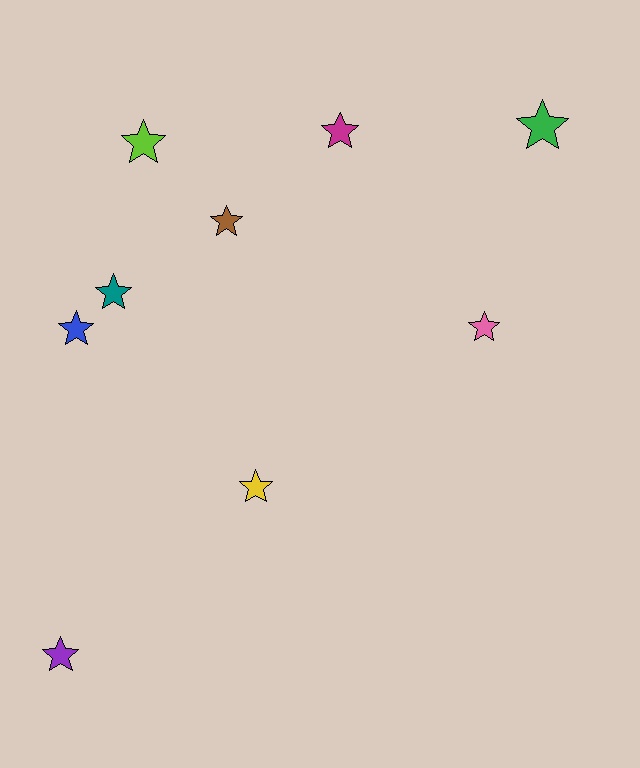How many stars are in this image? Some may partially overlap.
There are 9 stars.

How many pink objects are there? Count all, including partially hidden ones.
There is 1 pink object.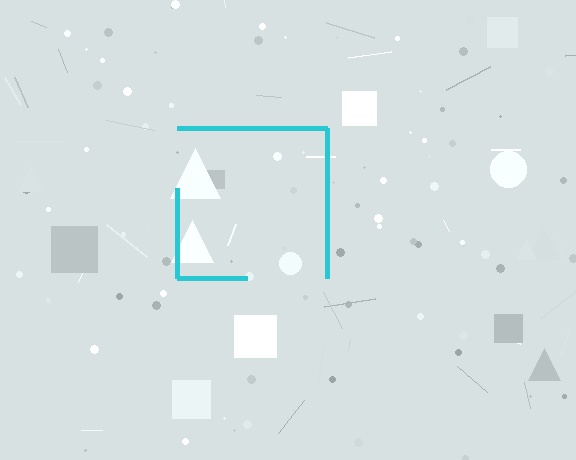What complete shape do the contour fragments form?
The contour fragments form a square.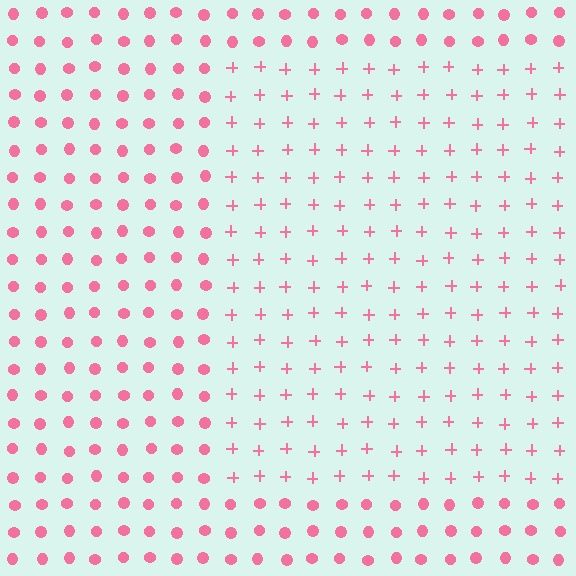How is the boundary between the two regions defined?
The boundary is defined by a change in element shape: plus signs inside vs. circles outside. All elements share the same color and spacing.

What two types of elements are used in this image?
The image uses plus signs inside the rectangle region and circles outside it.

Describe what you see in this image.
The image is filled with small pink elements arranged in a uniform grid. A rectangle-shaped region contains plus signs, while the surrounding area contains circles. The boundary is defined purely by the change in element shape.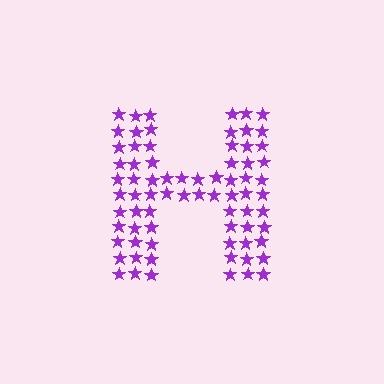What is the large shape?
The large shape is the letter H.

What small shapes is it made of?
It is made of small stars.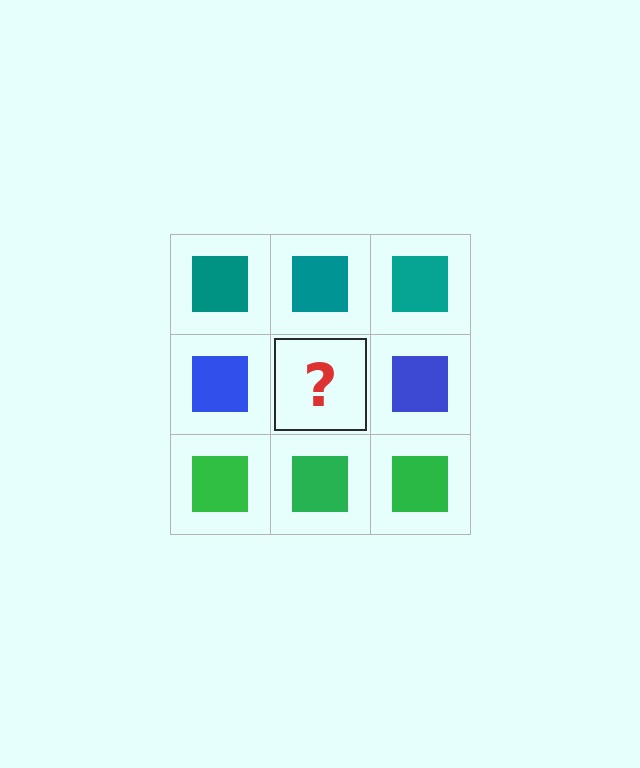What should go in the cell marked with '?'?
The missing cell should contain a blue square.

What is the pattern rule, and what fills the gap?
The rule is that each row has a consistent color. The gap should be filled with a blue square.